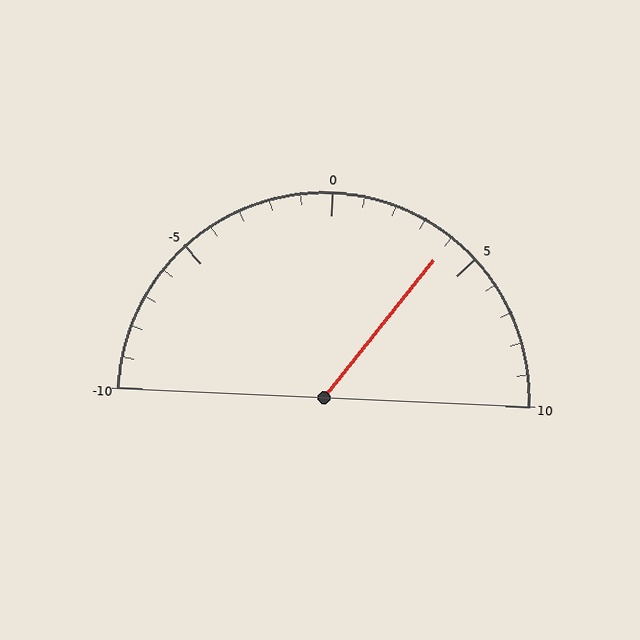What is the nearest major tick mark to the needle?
The nearest major tick mark is 5.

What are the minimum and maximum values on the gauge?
The gauge ranges from -10 to 10.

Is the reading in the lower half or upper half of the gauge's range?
The reading is in the upper half of the range (-10 to 10).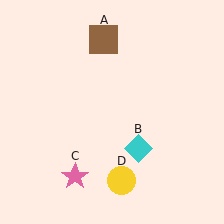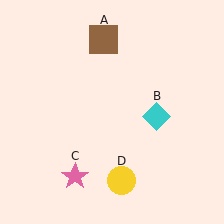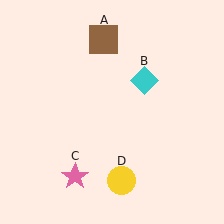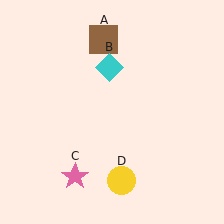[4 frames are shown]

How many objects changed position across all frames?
1 object changed position: cyan diamond (object B).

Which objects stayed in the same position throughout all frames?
Brown square (object A) and pink star (object C) and yellow circle (object D) remained stationary.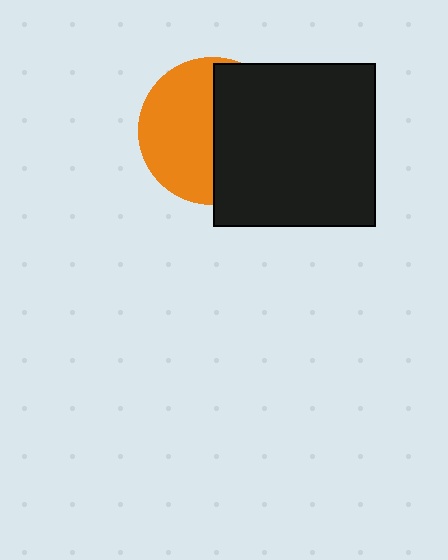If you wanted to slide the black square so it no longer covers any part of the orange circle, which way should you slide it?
Slide it right — that is the most direct way to separate the two shapes.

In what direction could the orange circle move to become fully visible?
The orange circle could move left. That would shift it out from behind the black square entirely.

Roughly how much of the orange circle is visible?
About half of it is visible (roughly 52%).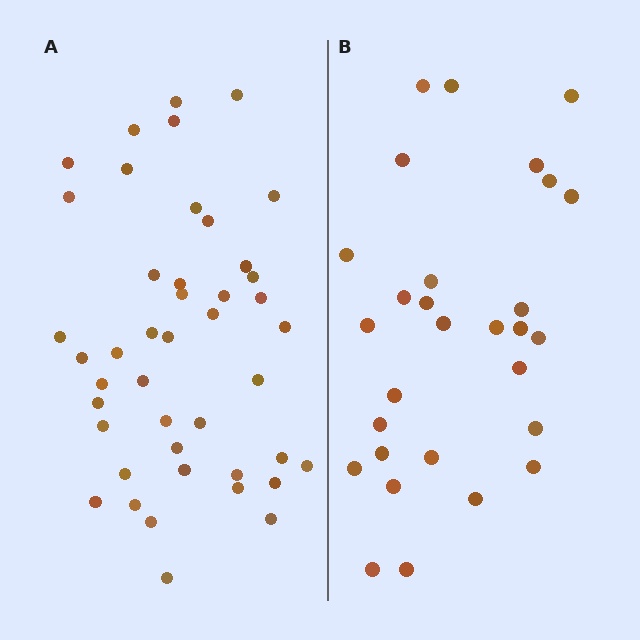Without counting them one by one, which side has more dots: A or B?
Region A (the left region) has more dots.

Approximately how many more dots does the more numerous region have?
Region A has approximately 15 more dots than region B.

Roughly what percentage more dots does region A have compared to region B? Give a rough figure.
About 50% more.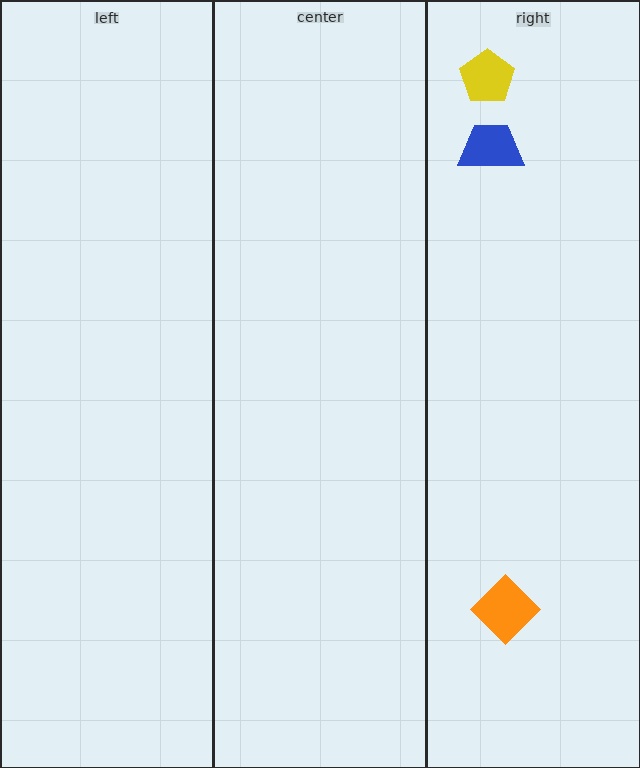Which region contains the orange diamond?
The right region.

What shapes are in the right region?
The blue trapezoid, the orange diamond, the yellow pentagon.